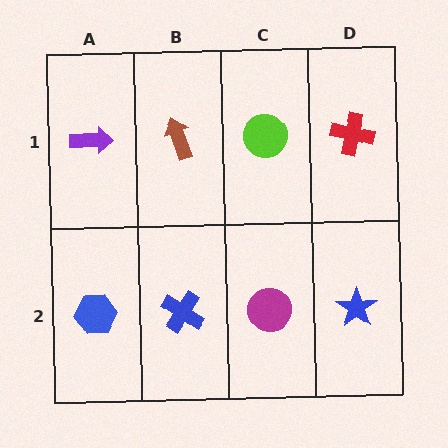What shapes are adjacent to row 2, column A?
A purple arrow (row 1, column A), a blue cross (row 2, column B).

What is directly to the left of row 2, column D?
A magenta circle.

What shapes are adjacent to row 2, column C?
A lime circle (row 1, column C), a blue cross (row 2, column B), a blue star (row 2, column D).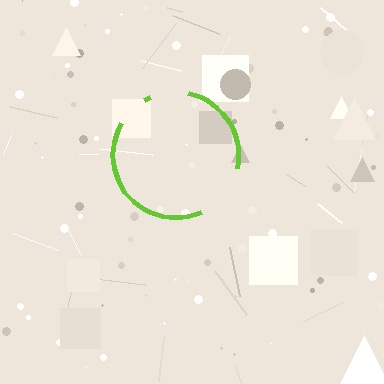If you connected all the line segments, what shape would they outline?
They would outline a circle.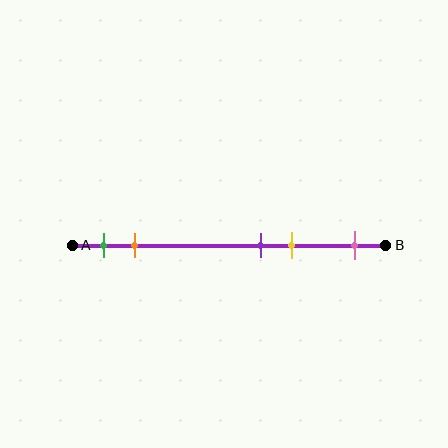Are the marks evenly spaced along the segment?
No, the marks are not evenly spaced.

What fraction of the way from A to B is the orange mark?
The orange mark is approximately 20% (0.2) of the way from A to B.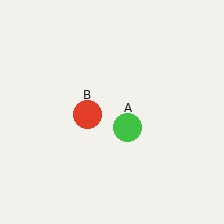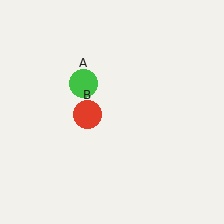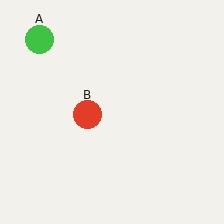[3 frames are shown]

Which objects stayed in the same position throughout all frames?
Red circle (object B) remained stationary.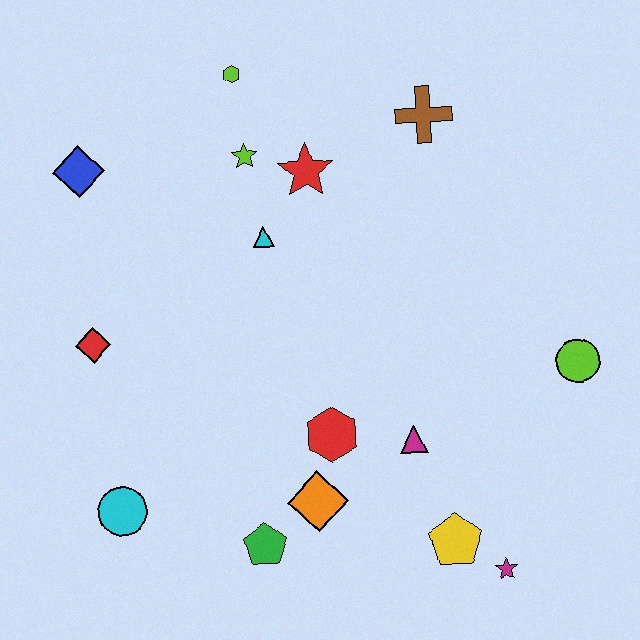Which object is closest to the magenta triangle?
The red hexagon is closest to the magenta triangle.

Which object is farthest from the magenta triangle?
The blue diamond is farthest from the magenta triangle.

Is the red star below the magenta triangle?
No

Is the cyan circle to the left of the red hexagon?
Yes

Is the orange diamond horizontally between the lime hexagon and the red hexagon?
Yes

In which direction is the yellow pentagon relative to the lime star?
The yellow pentagon is below the lime star.